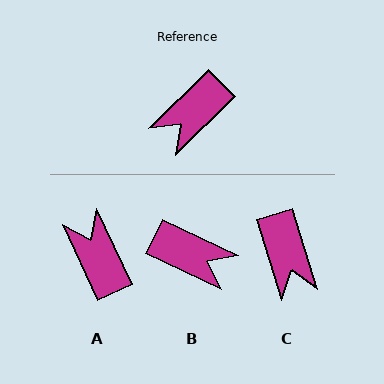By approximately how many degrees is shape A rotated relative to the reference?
Approximately 110 degrees clockwise.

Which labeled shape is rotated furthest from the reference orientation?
A, about 110 degrees away.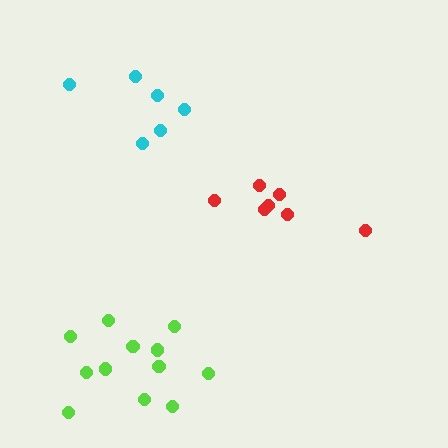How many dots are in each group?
Group 1: 12 dots, Group 2: 7 dots, Group 3: 6 dots (25 total).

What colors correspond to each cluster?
The clusters are colored: lime, red, cyan.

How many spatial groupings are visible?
There are 3 spatial groupings.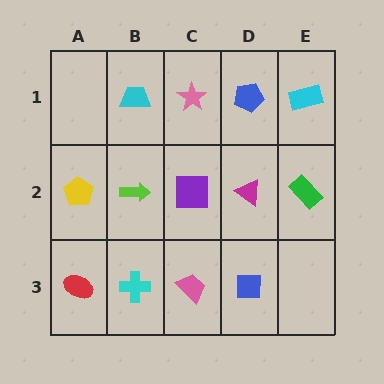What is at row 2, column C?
A purple square.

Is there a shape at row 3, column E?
No, that cell is empty.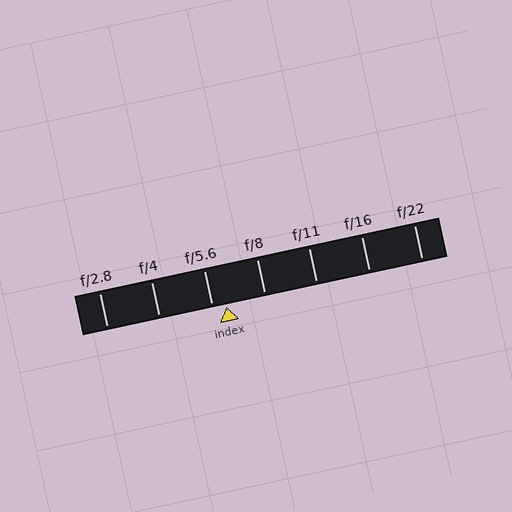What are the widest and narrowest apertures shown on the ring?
The widest aperture shown is f/2.8 and the narrowest is f/22.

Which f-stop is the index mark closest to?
The index mark is closest to f/5.6.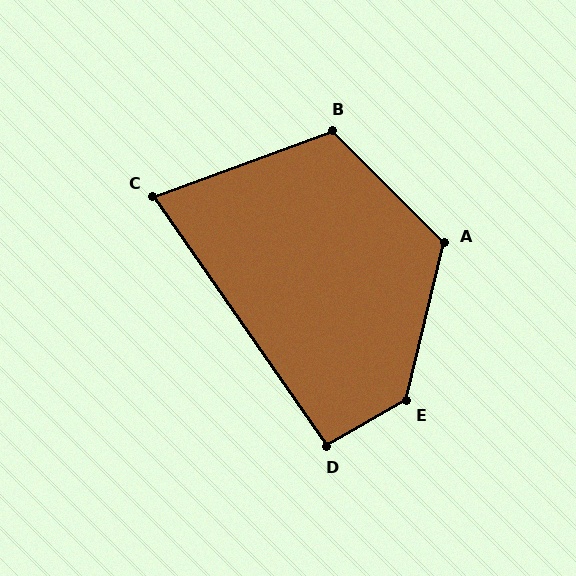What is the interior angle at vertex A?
Approximately 121 degrees (obtuse).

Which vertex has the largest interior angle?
E, at approximately 134 degrees.